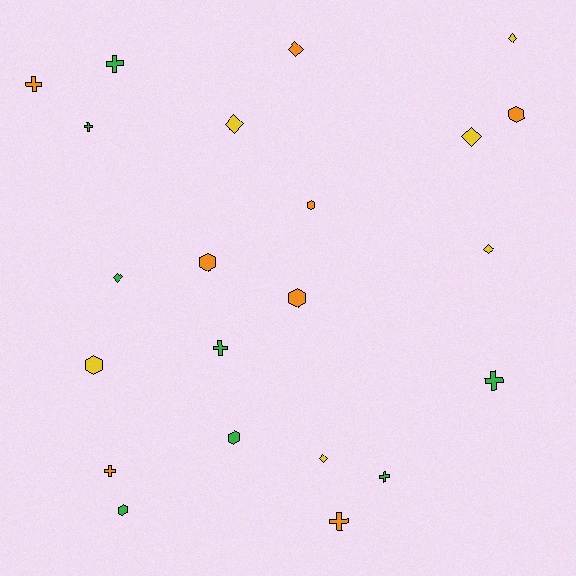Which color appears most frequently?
Green, with 8 objects.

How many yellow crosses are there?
There are no yellow crosses.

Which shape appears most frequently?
Cross, with 8 objects.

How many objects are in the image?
There are 22 objects.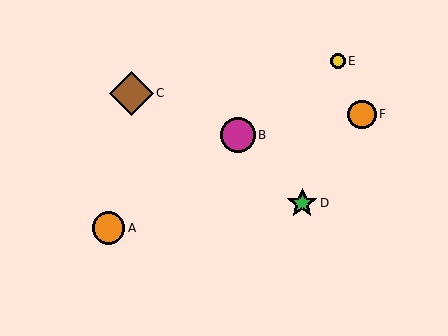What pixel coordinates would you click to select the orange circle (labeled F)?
Click at (362, 114) to select the orange circle F.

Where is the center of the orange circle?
The center of the orange circle is at (108, 228).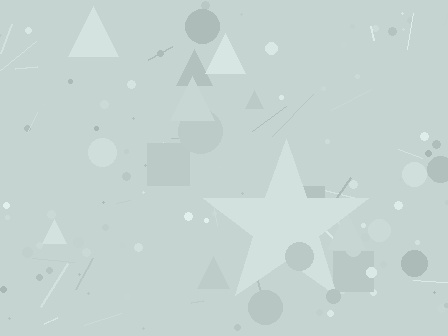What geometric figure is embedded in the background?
A star is embedded in the background.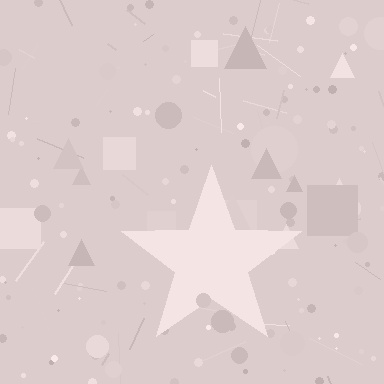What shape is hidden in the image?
A star is hidden in the image.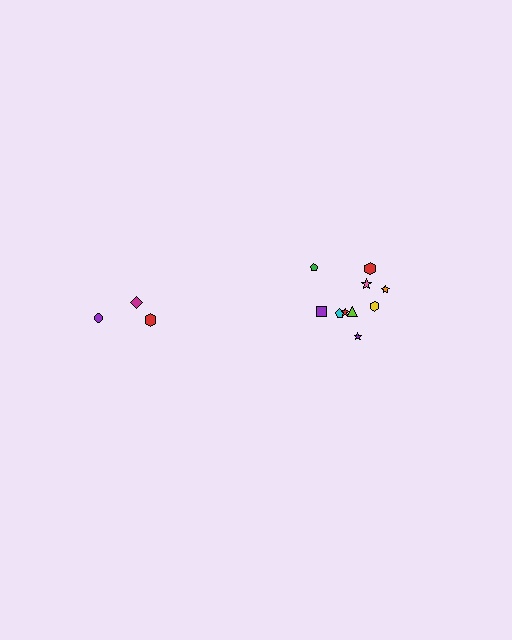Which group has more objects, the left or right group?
The right group.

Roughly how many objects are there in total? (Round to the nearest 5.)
Roughly 15 objects in total.